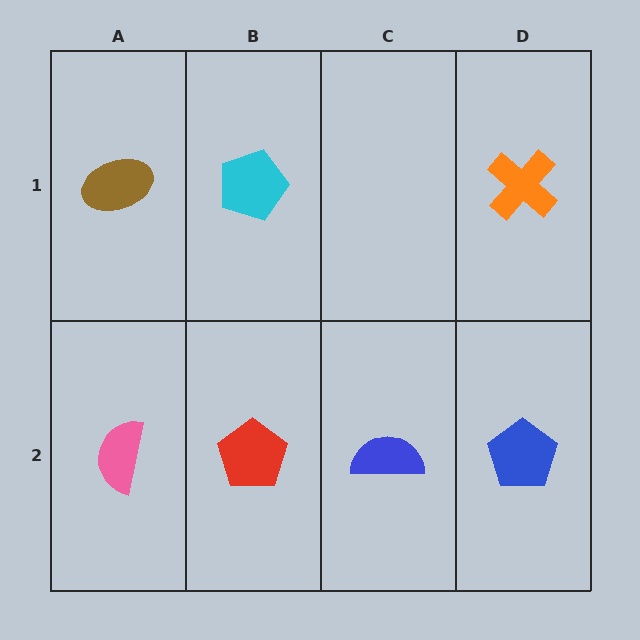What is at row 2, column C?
A blue semicircle.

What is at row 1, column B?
A cyan pentagon.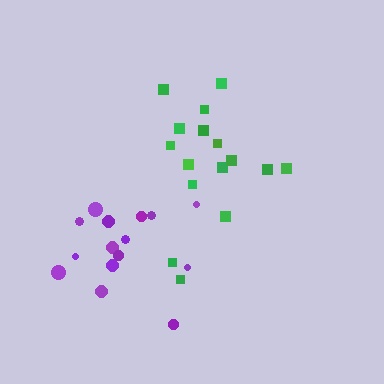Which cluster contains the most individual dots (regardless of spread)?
Green (16).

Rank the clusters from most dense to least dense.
purple, green.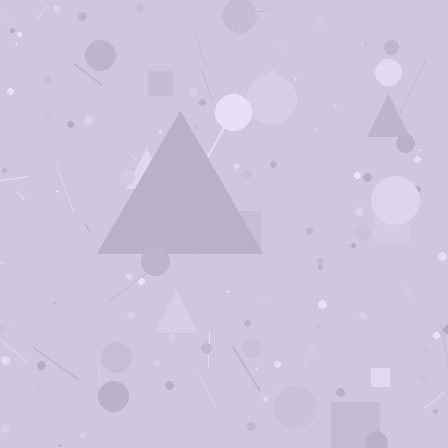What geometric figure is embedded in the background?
A triangle is embedded in the background.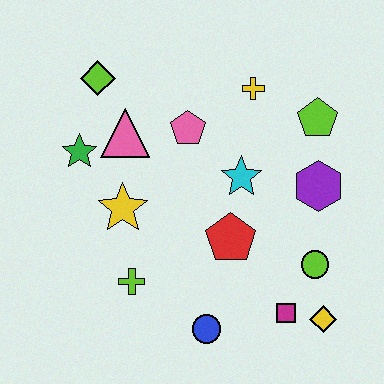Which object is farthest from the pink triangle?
The yellow diamond is farthest from the pink triangle.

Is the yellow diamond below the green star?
Yes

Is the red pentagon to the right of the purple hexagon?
No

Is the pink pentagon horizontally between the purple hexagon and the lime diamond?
Yes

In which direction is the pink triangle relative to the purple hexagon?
The pink triangle is to the left of the purple hexagon.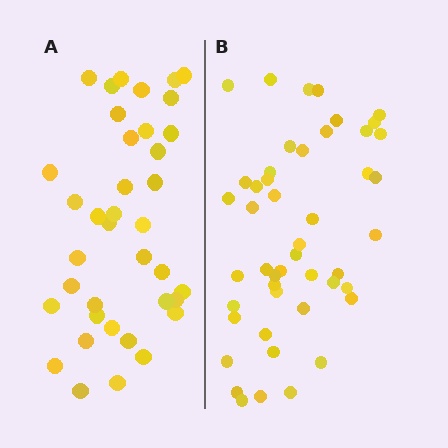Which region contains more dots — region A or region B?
Region B (the right region) has more dots.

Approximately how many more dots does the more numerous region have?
Region B has roughly 8 or so more dots than region A.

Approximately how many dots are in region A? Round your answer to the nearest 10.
About 40 dots. (The exact count is 38, which rounds to 40.)